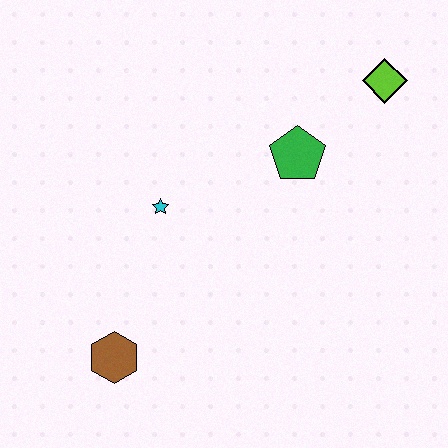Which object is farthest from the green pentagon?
The brown hexagon is farthest from the green pentagon.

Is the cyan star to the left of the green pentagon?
Yes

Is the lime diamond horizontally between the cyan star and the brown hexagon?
No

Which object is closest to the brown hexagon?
The cyan star is closest to the brown hexagon.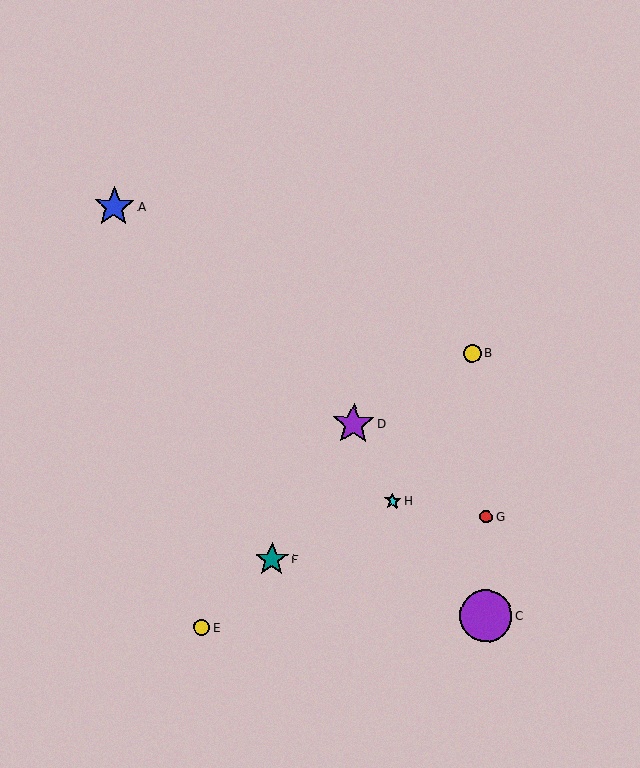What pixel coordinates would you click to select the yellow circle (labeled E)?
Click at (202, 627) to select the yellow circle E.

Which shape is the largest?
The purple circle (labeled C) is the largest.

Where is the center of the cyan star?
The center of the cyan star is at (392, 501).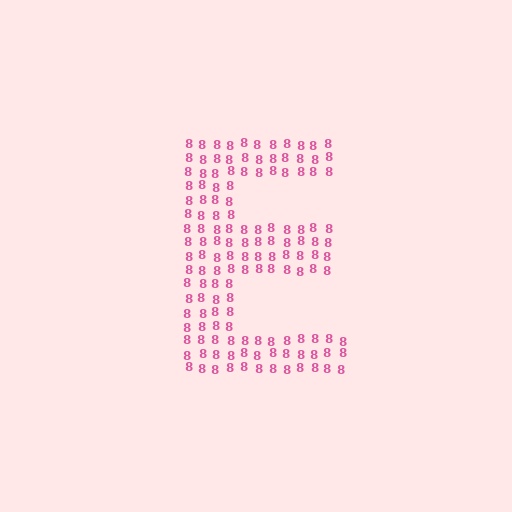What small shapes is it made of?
It is made of small digit 8's.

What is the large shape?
The large shape is the letter E.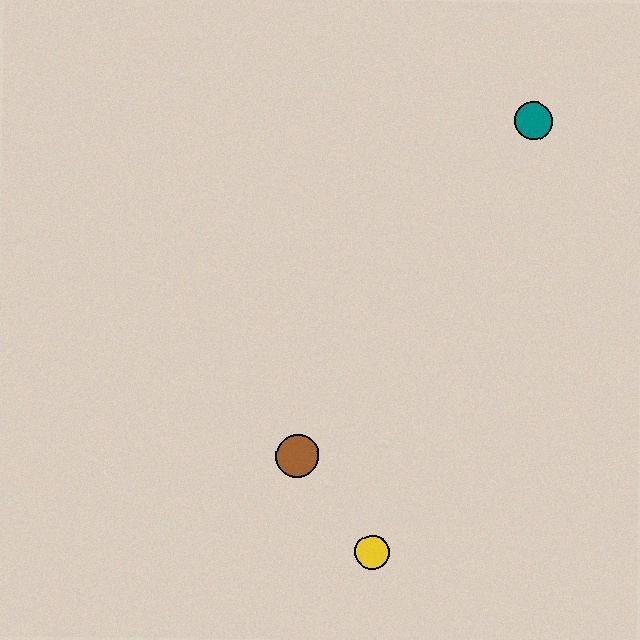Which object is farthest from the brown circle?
The teal circle is farthest from the brown circle.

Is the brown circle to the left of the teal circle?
Yes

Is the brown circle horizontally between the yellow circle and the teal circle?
No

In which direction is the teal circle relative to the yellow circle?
The teal circle is above the yellow circle.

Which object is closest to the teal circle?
The brown circle is closest to the teal circle.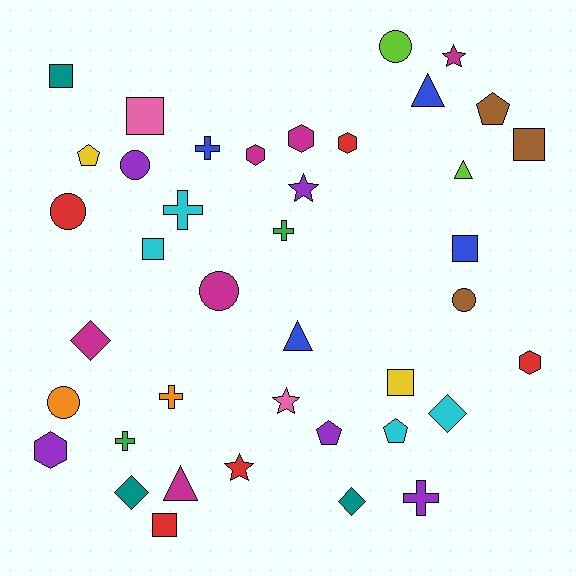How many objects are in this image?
There are 40 objects.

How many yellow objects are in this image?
There are 2 yellow objects.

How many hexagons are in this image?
There are 5 hexagons.